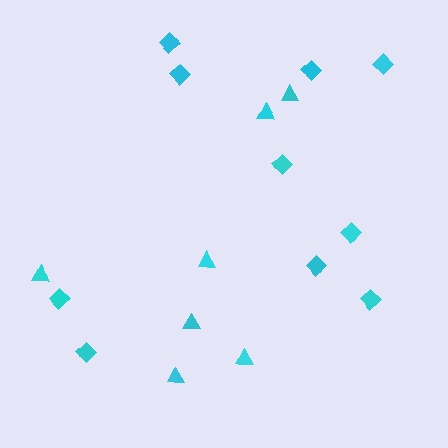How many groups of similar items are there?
There are 2 groups: one group of diamonds (10) and one group of triangles (7).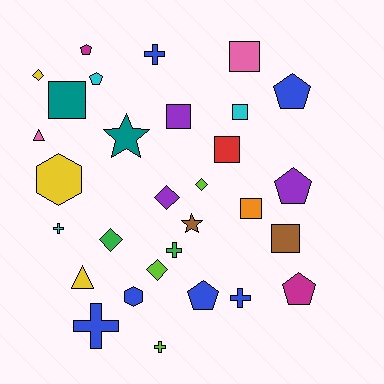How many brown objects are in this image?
There are 2 brown objects.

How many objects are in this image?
There are 30 objects.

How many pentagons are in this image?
There are 6 pentagons.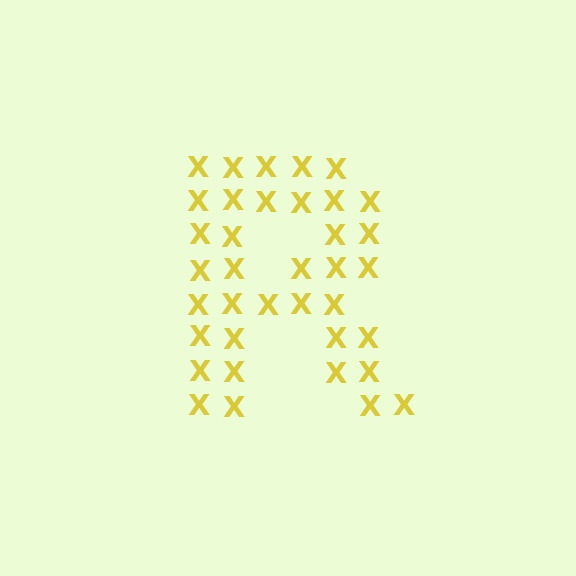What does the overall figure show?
The overall figure shows the letter R.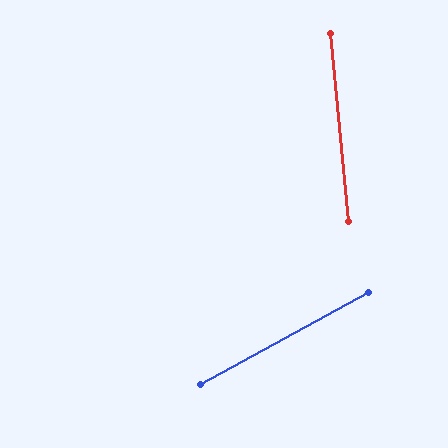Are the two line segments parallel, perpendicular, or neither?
Neither parallel nor perpendicular — they differ by about 67°.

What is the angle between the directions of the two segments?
Approximately 67 degrees.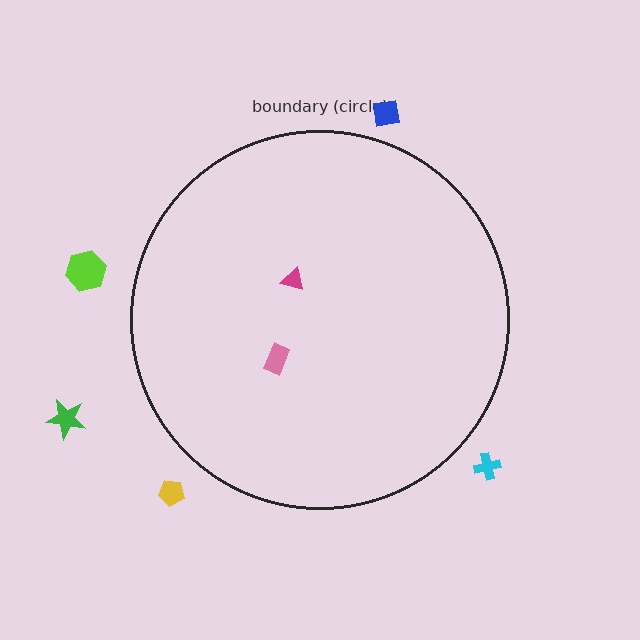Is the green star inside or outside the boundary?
Outside.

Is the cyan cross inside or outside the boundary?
Outside.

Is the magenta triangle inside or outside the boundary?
Inside.